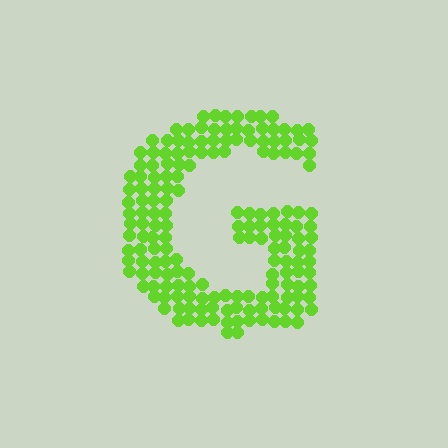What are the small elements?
The small elements are circles.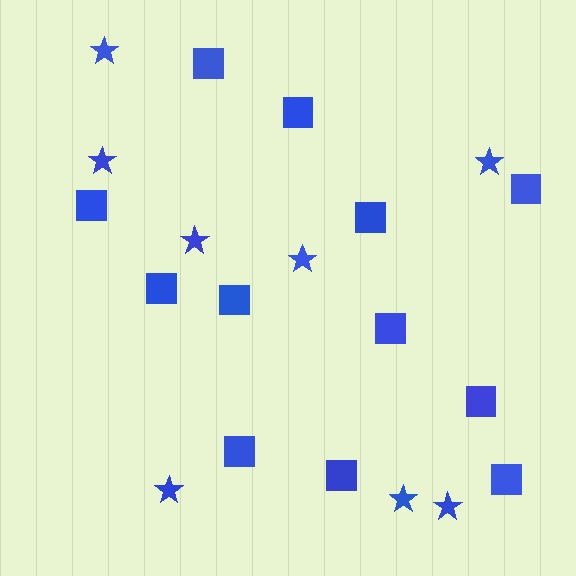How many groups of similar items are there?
There are 2 groups: one group of squares (12) and one group of stars (8).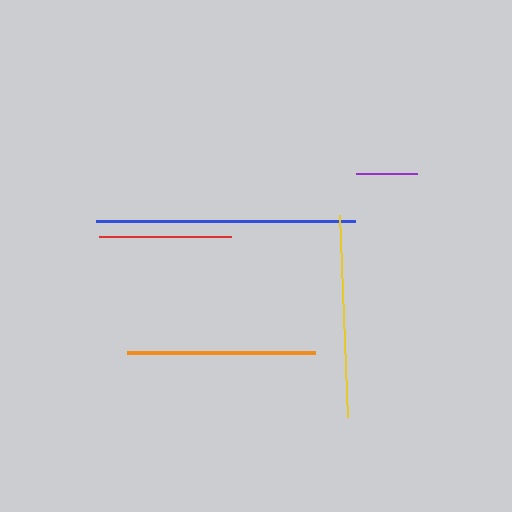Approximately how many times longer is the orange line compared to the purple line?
The orange line is approximately 3.1 times the length of the purple line.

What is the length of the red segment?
The red segment is approximately 132 pixels long.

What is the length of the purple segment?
The purple segment is approximately 61 pixels long.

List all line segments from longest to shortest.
From longest to shortest: blue, yellow, orange, red, purple.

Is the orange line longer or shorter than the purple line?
The orange line is longer than the purple line.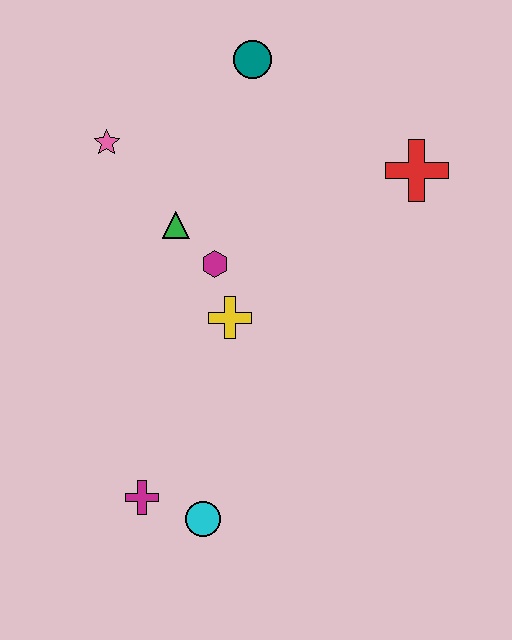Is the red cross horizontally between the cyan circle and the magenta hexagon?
No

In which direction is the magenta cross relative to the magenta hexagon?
The magenta cross is below the magenta hexagon.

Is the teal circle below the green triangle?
No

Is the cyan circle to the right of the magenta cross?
Yes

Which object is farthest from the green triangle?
The cyan circle is farthest from the green triangle.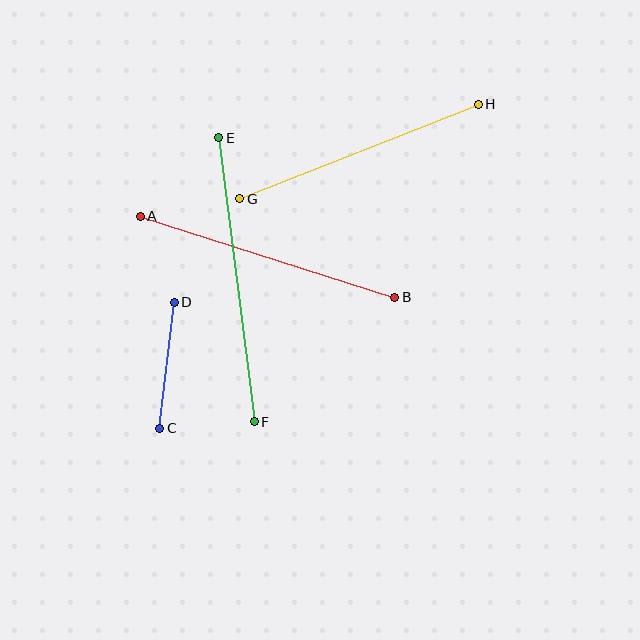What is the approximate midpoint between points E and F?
The midpoint is at approximately (237, 280) pixels.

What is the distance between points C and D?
The distance is approximately 127 pixels.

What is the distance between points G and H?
The distance is approximately 257 pixels.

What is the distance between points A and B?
The distance is approximately 267 pixels.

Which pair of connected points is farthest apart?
Points E and F are farthest apart.